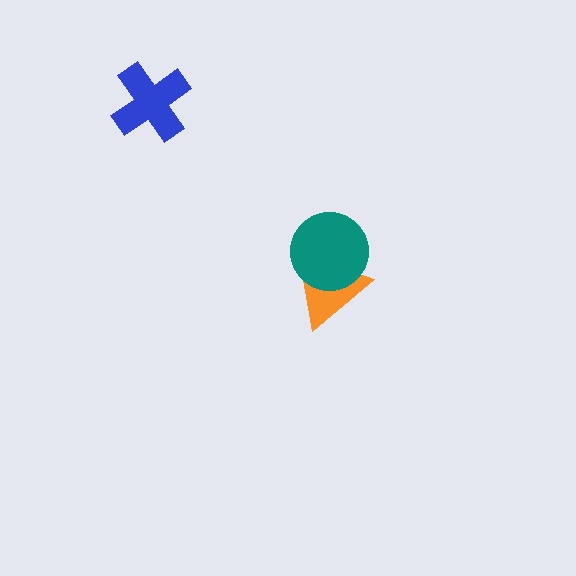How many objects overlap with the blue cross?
0 objects overlap with the blue cross.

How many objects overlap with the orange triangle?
1 object overlaps with the orange triangle.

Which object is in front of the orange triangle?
The teal circle is in front of the orange triangle.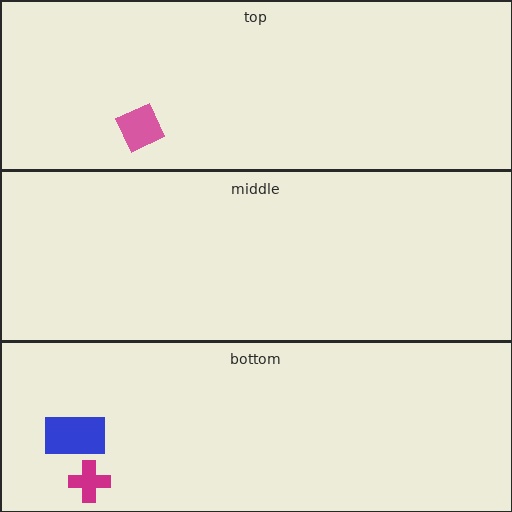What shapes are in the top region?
The pink diamond.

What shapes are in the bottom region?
The magenta cross, the blue rectangle.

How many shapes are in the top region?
1.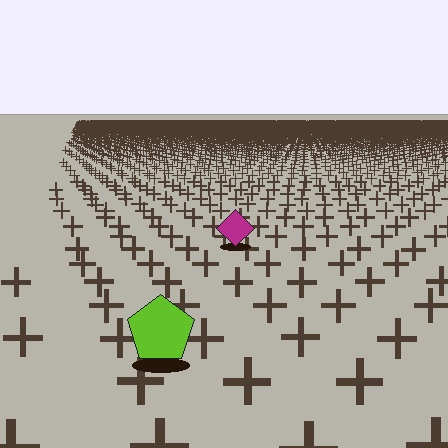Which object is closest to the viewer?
The lime pentagon is closest. The texture marks near it are larger and more spread out.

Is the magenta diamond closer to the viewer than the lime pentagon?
No. The lime pentagon is closer — you can tell from the texture gradient: the ground texture is coarser near it.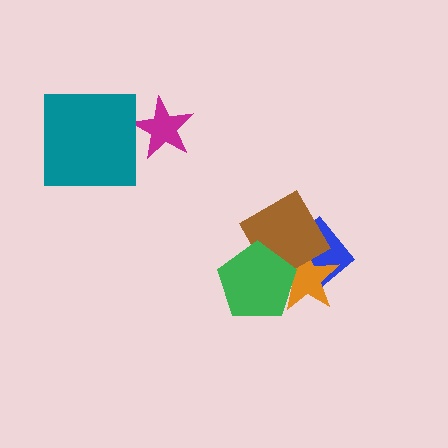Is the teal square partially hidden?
No, no other shape covers it.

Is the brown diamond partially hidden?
Yes, it is partially covered by another shape.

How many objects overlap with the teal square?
0 objects overlap with the teal square.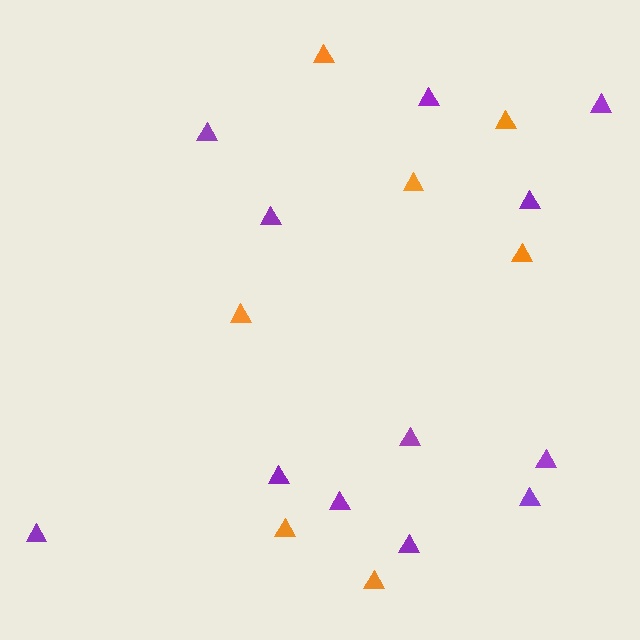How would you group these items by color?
There are 2 groups: one group of purple triangles (12) and one group of orange triangles (7).